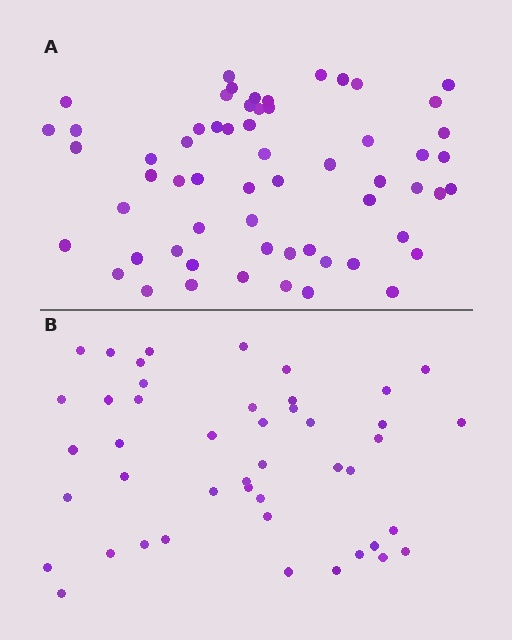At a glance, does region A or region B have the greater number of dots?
Region A (the top region) has more dots.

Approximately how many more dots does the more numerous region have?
Region A has approximately 15 more dots than region B.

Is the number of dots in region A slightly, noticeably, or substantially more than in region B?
Region A has noticeably more, but not dramatically so. The ratio is roughly 1.3 to 1.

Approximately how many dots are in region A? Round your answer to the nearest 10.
About 60 dots.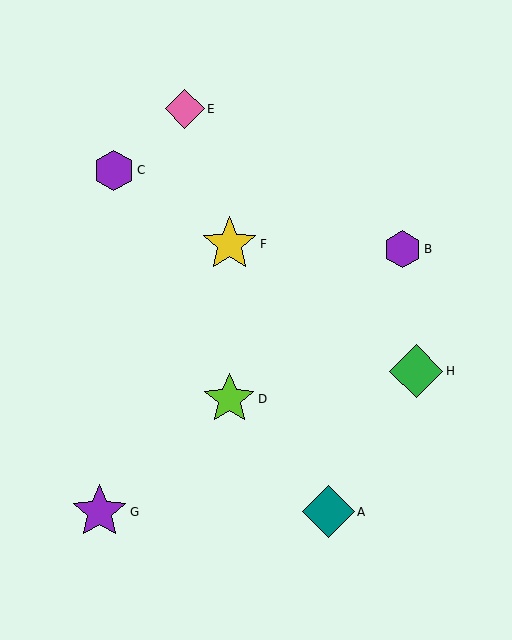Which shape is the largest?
The yellow star (labeled F) is the largest.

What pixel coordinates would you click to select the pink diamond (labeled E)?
Click at (185, 109) to select the pink diamond E.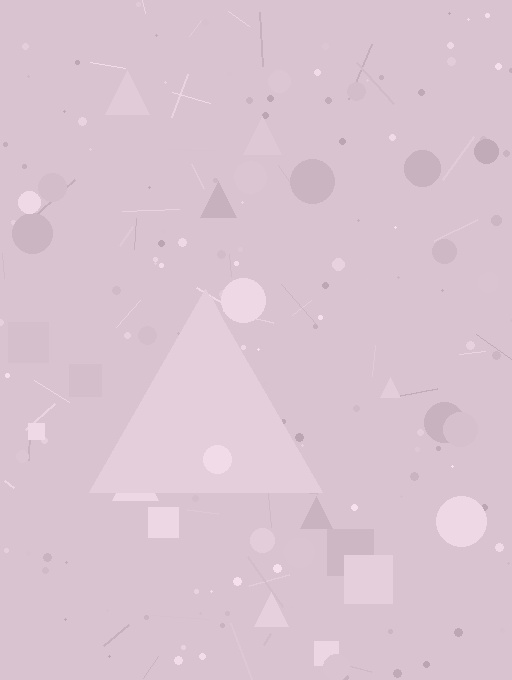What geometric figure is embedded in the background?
A triangle is embedded in the background.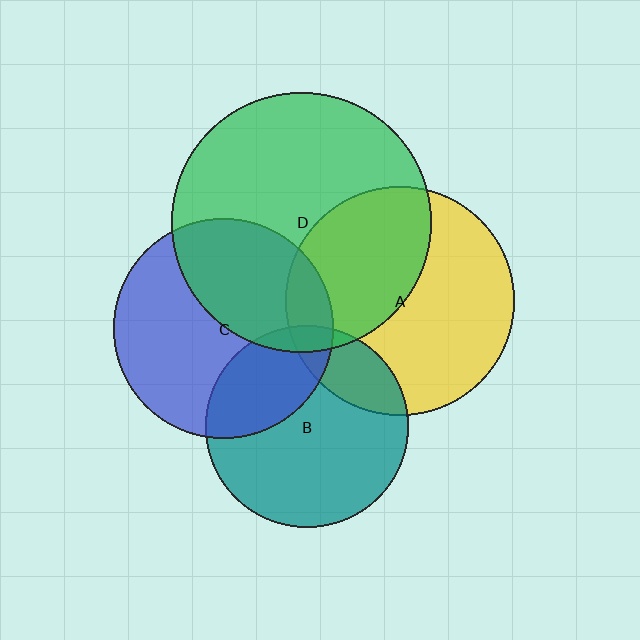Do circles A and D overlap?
Yes.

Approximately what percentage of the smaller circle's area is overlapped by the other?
Approximately 45%.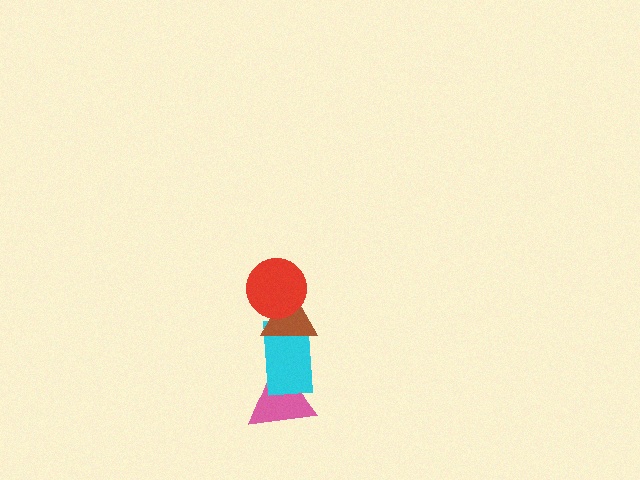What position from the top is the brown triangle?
The brown triangle is 2nd from the top.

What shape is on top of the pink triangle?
The cyan rectangle is on top of the pink triangle.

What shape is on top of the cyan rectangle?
The brown triangle is on top of the cyan rectangle.